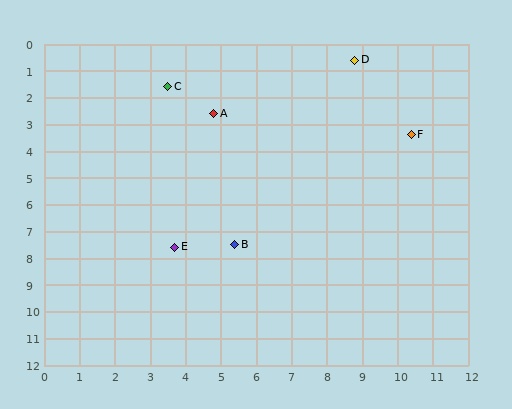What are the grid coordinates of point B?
Point B is at approximately (5.4, 7.5).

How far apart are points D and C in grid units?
Points D and C are about 5.4 grid units apart.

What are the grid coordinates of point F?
Point F is at approximately (10.4, 3.4).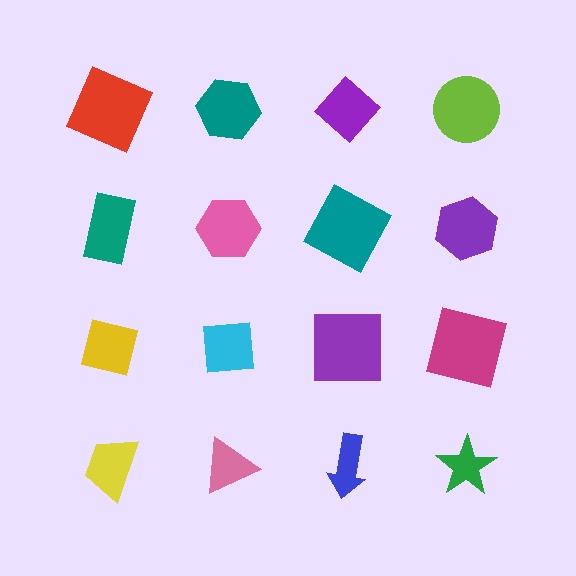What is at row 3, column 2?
A cyan square.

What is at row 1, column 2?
A teal hexagon.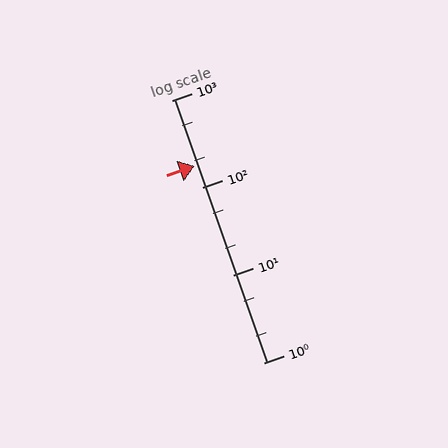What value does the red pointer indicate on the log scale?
The pointer indicates approximately 180.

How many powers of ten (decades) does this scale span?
The scale spans 3 decades, from 1 to 1000.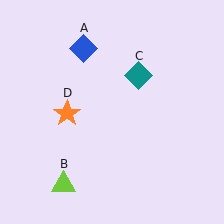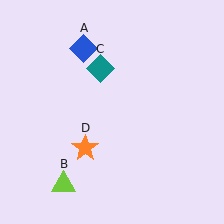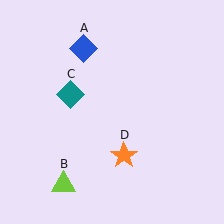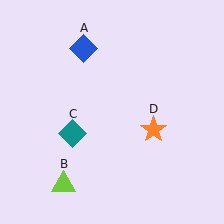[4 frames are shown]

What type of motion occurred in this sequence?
The teal diamond (object C), orange star (object D) rotated counterclockwise around the center of the scene.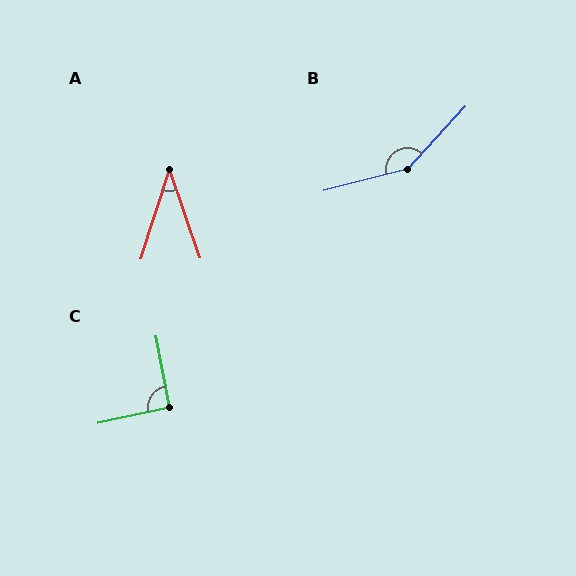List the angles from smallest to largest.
A (37°), C (91°), B (147°).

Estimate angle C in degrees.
Approximately 91 degrees.